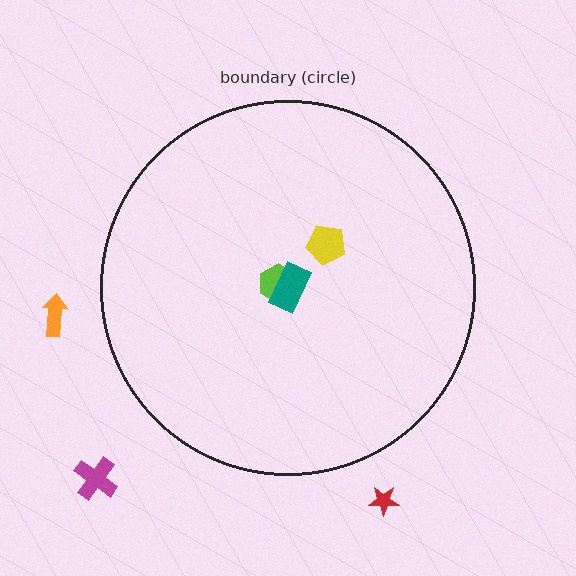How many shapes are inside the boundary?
3 inside, 3 outside.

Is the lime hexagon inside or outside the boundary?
Inside.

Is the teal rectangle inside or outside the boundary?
Inside.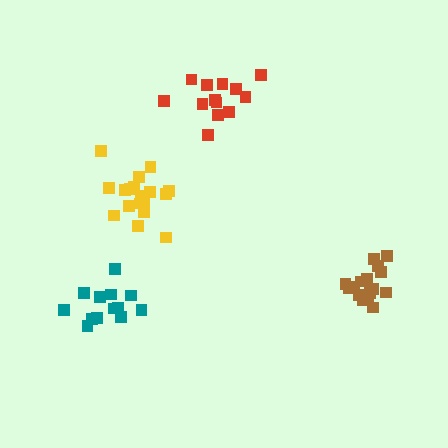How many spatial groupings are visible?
There are 4 spatial groupings.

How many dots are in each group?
Group 1: 16 dots, Group 2: 13 dots, Group 3: 18 dots, Group 4: 13 dots (60 total).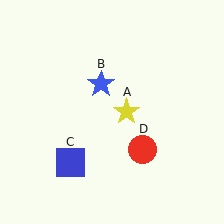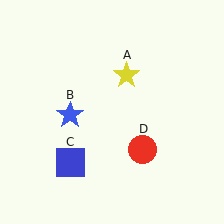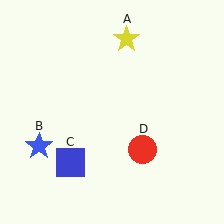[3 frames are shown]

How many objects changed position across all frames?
2 objects changed position: yellow star (object A), blue star (object B).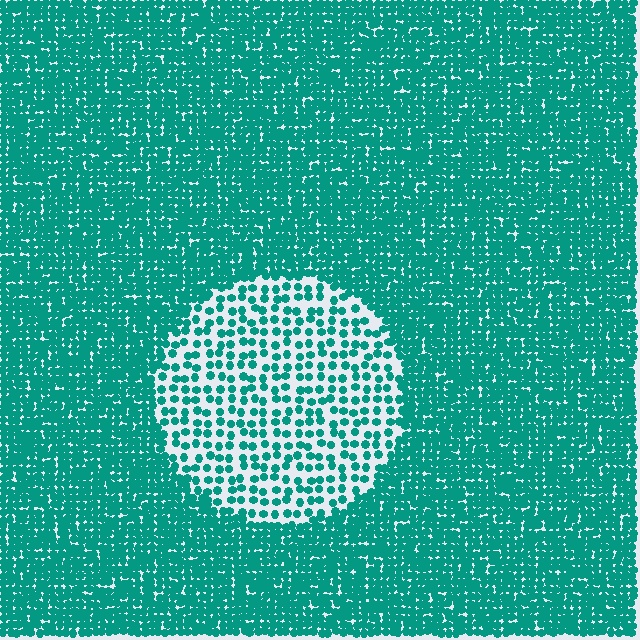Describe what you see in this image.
The image contains small teal elements arranged at two different densities. A circle-shaped region is visible where the elements are less densely packed than the surrounding area.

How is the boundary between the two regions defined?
The boundary is defined by a change in element density (approximately 2.5x ratio). All elements are the same color, size, and shape.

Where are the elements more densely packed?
The elements are more densely packed outside the circle boundary.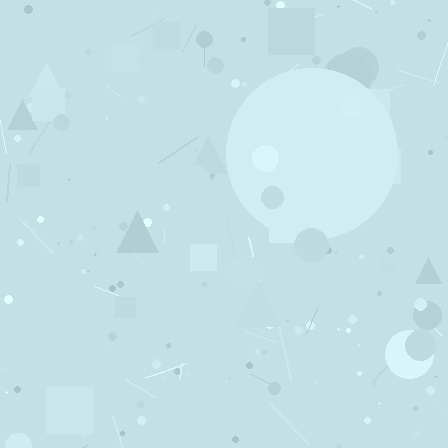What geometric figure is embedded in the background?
A circle is embedded in the background.